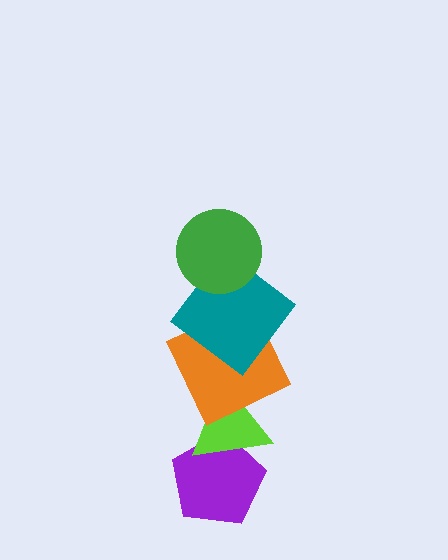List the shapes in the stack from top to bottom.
From top to bottom: the green circle, the teal diamond, the orange square, the lime triangle, the purple pentagon.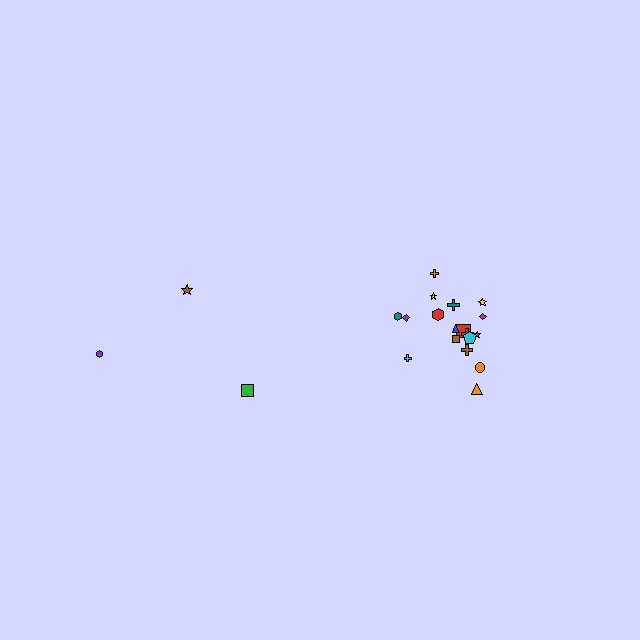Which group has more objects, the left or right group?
The right group.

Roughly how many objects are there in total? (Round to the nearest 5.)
Roughly 20 objects in total.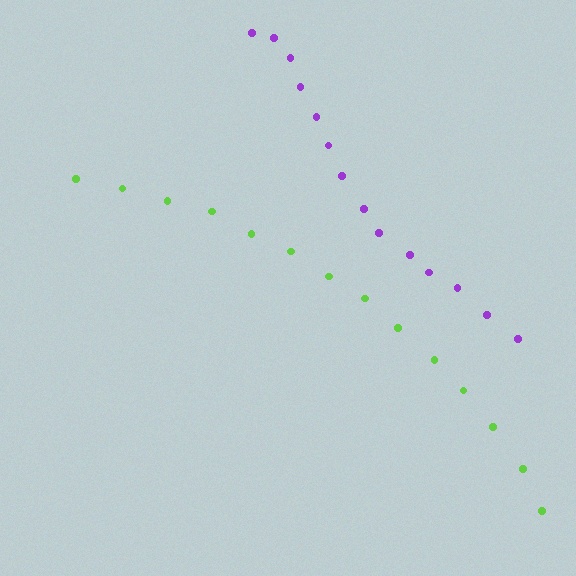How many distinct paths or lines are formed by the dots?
There are 2 distinct paths.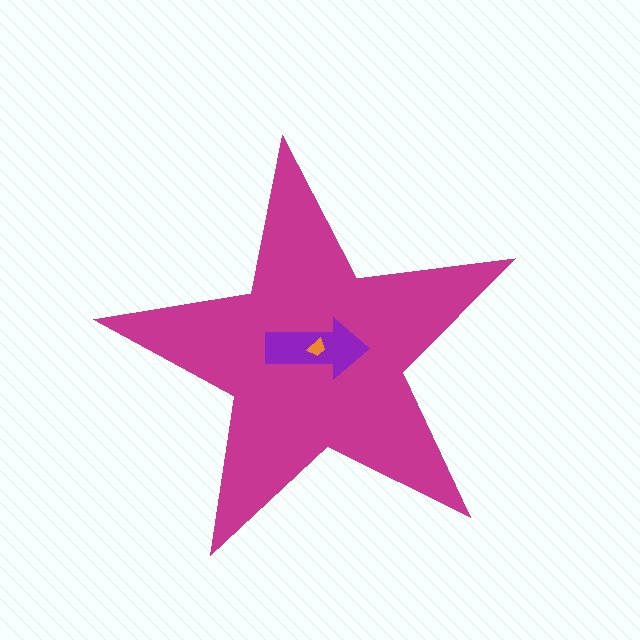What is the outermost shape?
The magenta star.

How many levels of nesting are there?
3.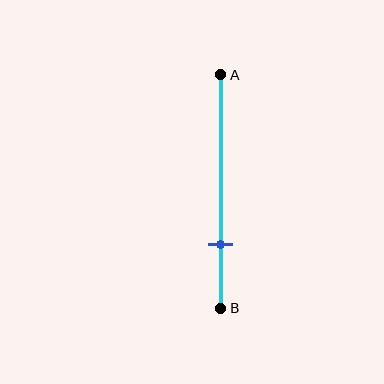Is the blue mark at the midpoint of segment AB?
No, the mark is at about 75% from A, not at the 50% midpoint.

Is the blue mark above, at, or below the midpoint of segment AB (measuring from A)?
The blue mark is below the midpoint of segment AB.